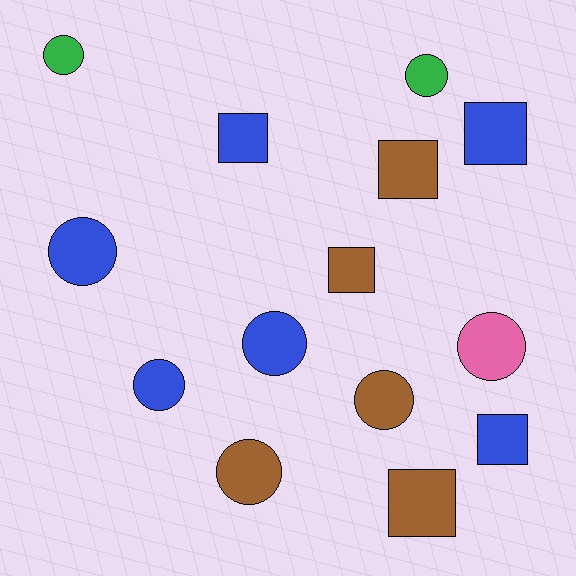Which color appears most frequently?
Blue, with 6 objects.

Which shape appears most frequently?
Circle, with 8 objects.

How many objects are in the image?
There are 14 objects.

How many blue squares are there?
There are 3 blue squares.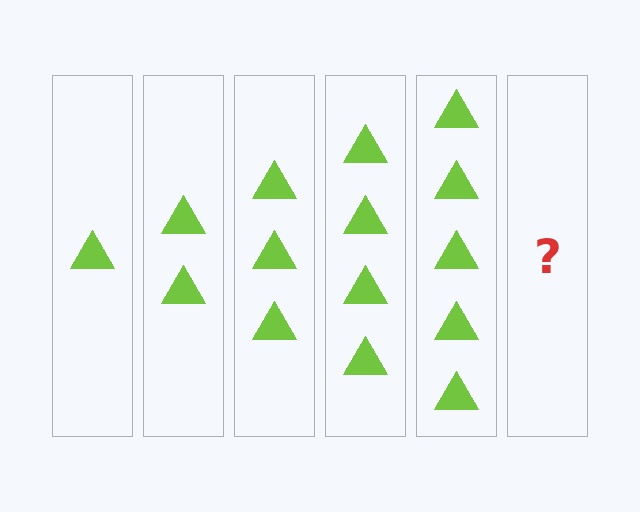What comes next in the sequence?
The next element should be 6 triangles.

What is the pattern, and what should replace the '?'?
The pattern is that each step adds one more triangle. The '?' should be 6 triangles.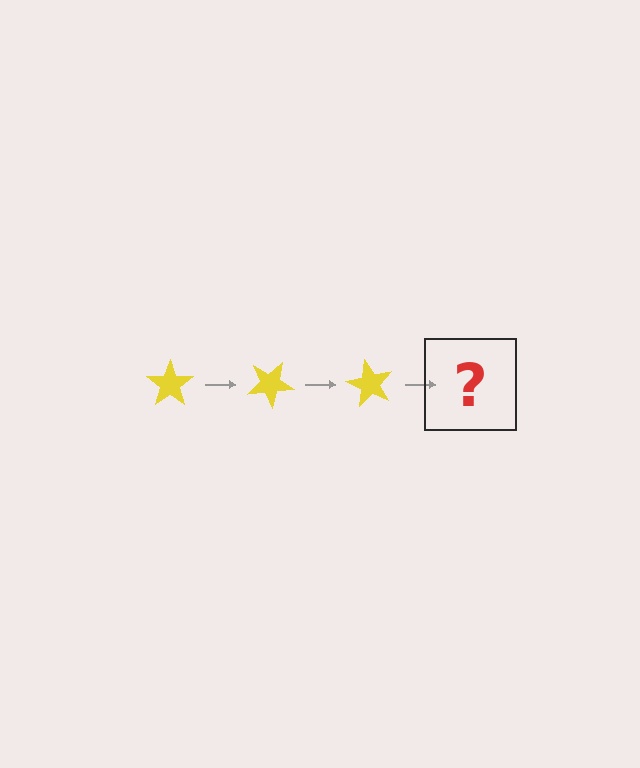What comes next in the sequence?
The next element should be a yellow star rotated 90 degrees.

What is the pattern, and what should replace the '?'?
The pattern is that the star rotates 30 degrees each step. The '?' should be a yellow star rotated 90 degrees.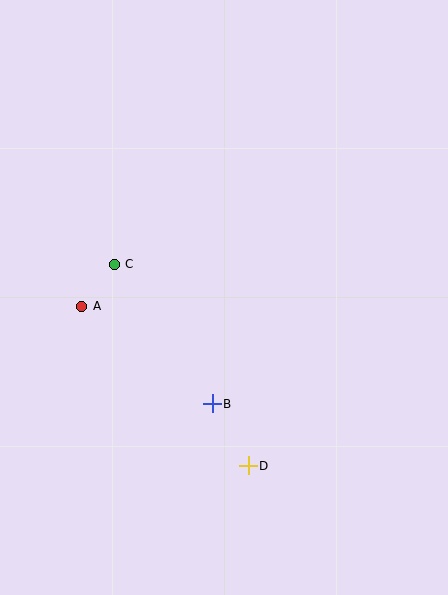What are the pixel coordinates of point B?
Point B is at (212, 404).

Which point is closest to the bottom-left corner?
Point D is closest to the bottom-left corner.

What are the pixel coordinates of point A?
Point A is at (82, 306).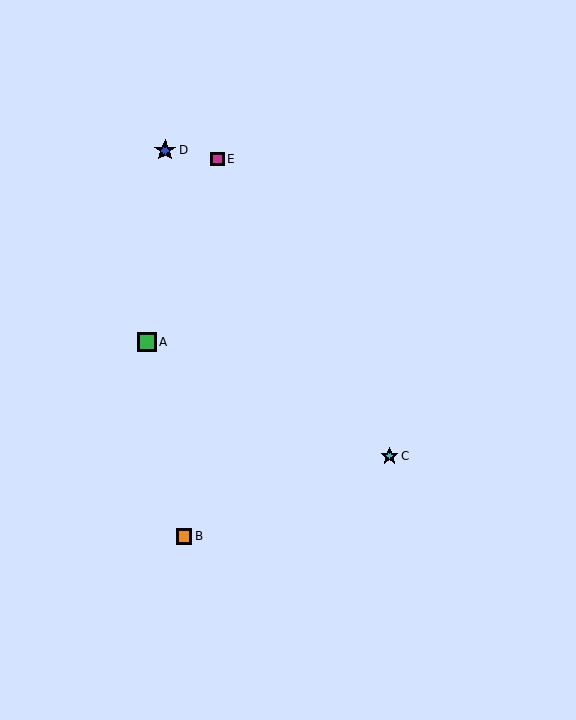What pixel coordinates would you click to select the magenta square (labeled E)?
Click at (217, 159) to select the magenta square E.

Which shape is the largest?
The blue star (labeled D) is the largest.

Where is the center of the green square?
The center of the green square is at (147, 342).